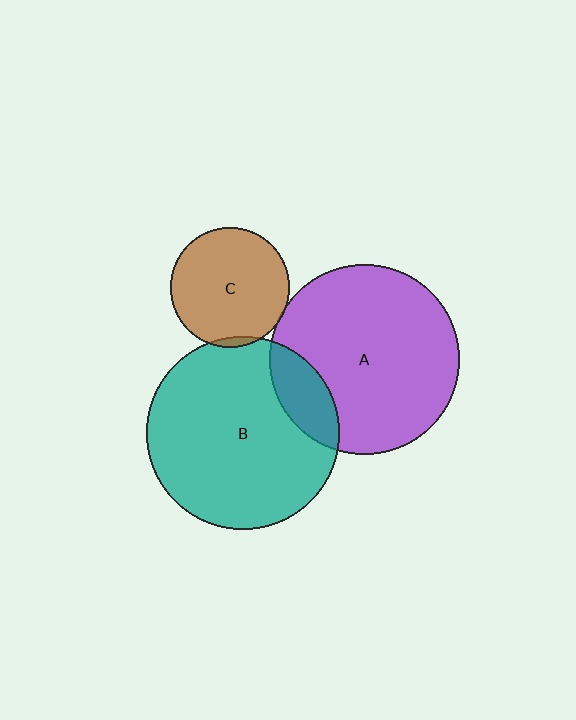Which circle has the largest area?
Circle B (teal).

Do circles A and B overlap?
Yes.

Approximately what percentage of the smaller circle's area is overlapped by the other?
Approximately 15%.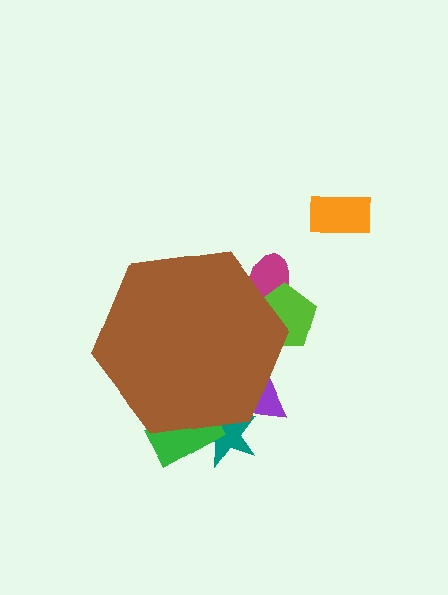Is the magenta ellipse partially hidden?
Yes, the magenta ellipse is partially hidden behind the brown hexagon.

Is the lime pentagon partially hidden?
Yes, the lime pentagon is partially hidden behind the brown hexagon.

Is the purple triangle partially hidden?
Yes, the purple triangle is partially hidden behind the brown hexagon.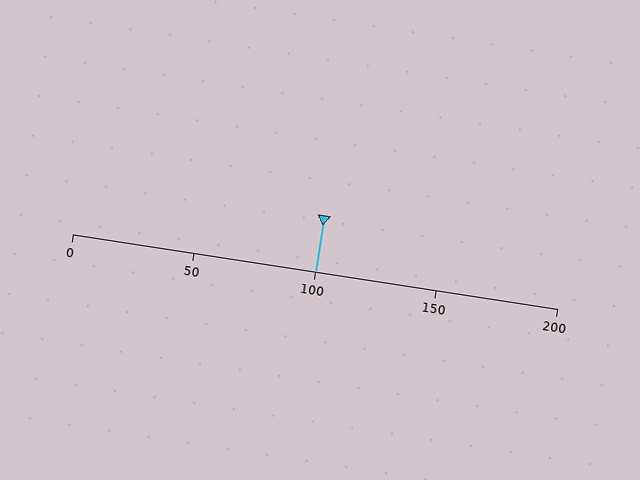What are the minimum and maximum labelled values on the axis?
The axis runs from 0 to 200.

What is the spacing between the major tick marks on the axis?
The major ticks are spaced 50 apart.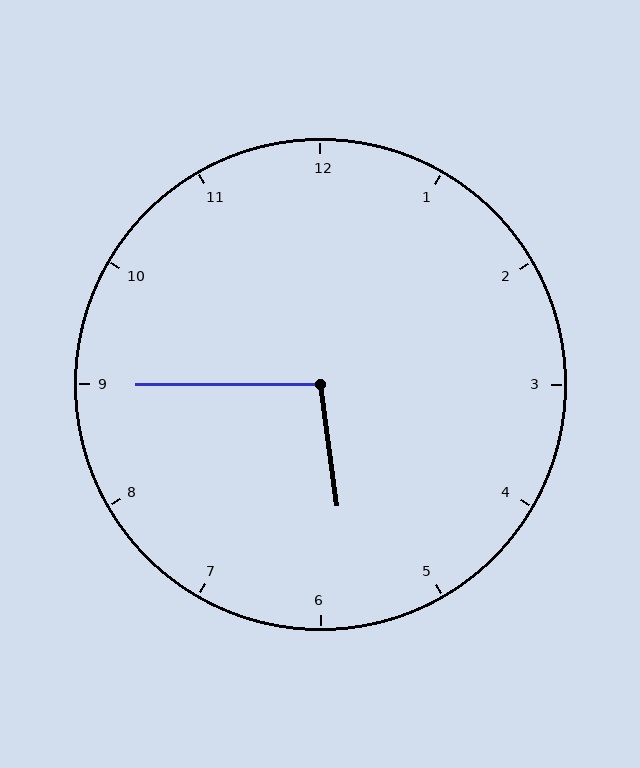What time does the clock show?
5:45.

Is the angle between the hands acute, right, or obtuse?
It is obtuse.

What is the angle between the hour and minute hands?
Approximately 98 degrees.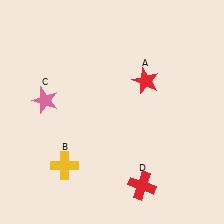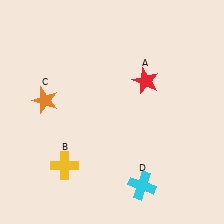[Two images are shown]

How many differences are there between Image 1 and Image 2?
There are 2 differences between the two images.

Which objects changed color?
C changed from pink to orange. D changed from red to cyan.